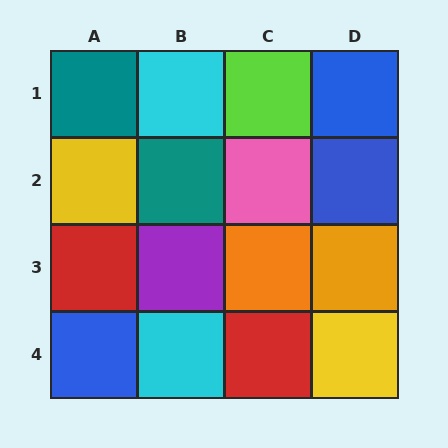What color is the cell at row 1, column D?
Blue.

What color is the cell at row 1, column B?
Cyan.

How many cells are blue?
3 cells are blue.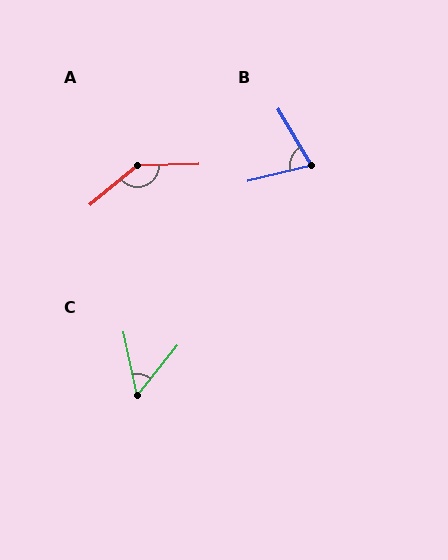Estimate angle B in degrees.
Approximately 73 degrees.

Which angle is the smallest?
C, at approximately 50 degrees.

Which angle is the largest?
A, at approximately 141 degrees.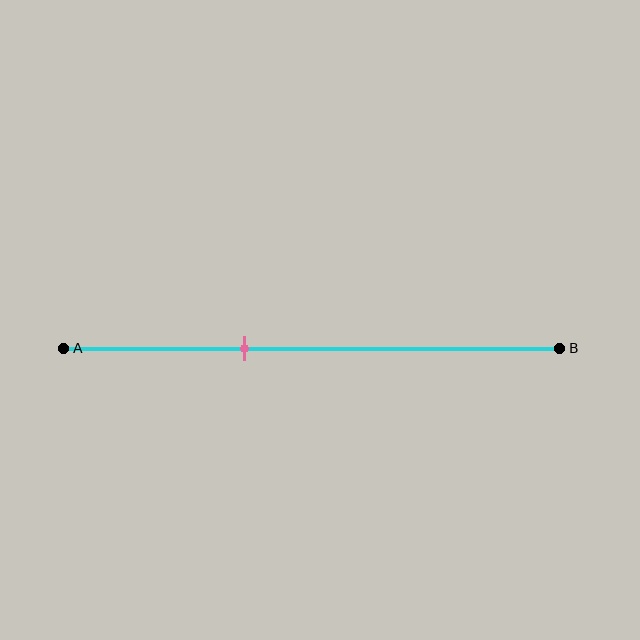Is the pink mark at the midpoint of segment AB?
No, the mark is at about 35% from A, not at the 50% midpoint.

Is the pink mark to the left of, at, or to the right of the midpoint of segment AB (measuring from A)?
The pink mark is to the left of the midpoint of segment AB.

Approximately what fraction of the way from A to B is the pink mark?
The pink mark is approximately 35% of the way from A to B.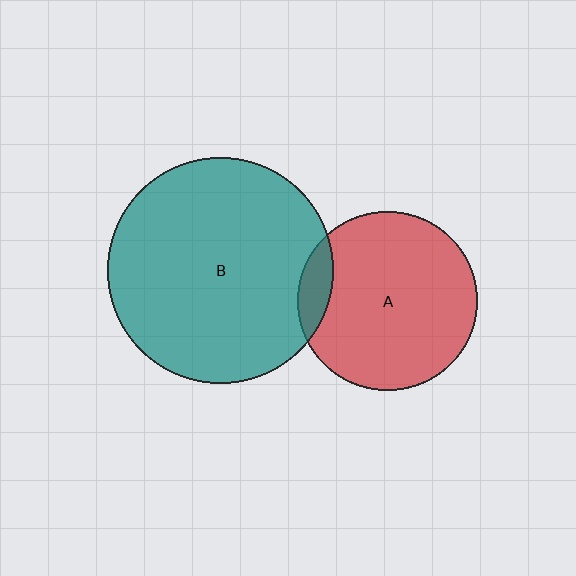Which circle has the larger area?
Circle B (teal).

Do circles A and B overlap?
Yes.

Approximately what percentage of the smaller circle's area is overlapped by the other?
Approximately 10%.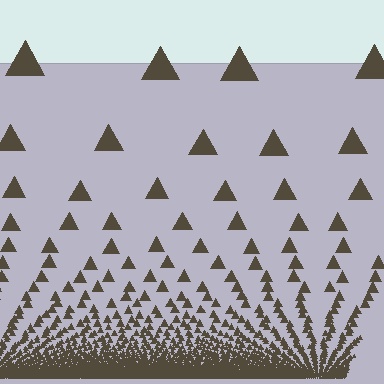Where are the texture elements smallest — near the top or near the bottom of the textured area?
Near the bottom.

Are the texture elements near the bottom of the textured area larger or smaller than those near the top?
Smaller. The gradient is inverted — elements near the bottom are smaller and denser.